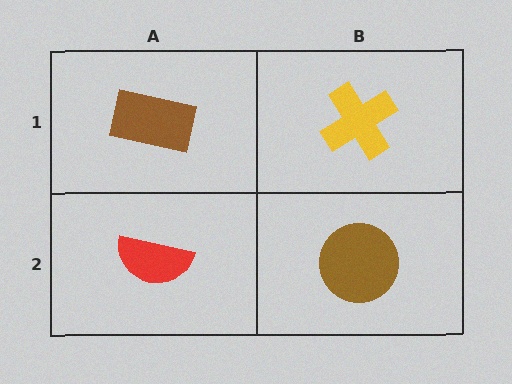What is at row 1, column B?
A yellow cross.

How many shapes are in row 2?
2 shapes.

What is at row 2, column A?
A red semicircle.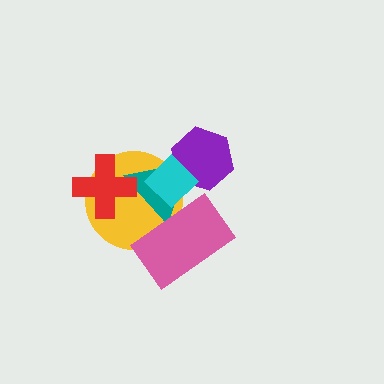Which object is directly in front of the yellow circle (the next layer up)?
The teal triangle is directly in front of the yellow circle.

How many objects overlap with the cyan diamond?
4 objects overlap with the cyan diamond.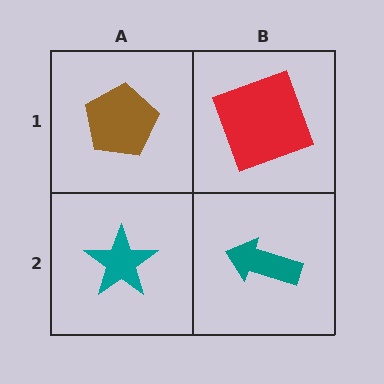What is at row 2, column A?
A teal star.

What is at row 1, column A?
A brown pentagon.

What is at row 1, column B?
A red square.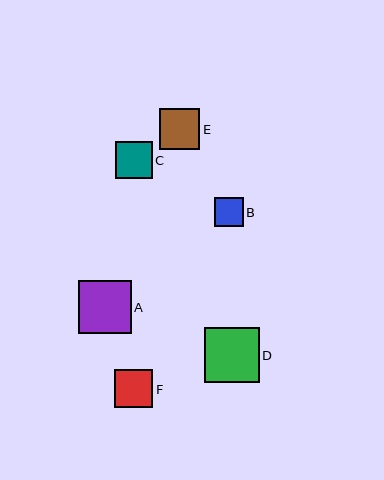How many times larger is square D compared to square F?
Square D is approximately 1.5 times the size of square F.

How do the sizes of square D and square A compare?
Square D and square A are approximately the same size.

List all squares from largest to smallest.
From largest to smallest: D, A, E, F, C, B.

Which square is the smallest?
Square B is the smallest with a size of approximately 29 pixels.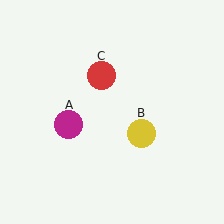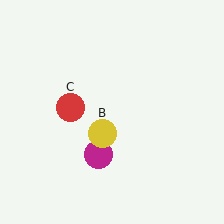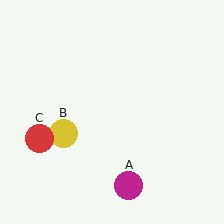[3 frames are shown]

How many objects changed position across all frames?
3 objects changed position: magenta circle (object A), yellow circle (object B), red circle (object C).